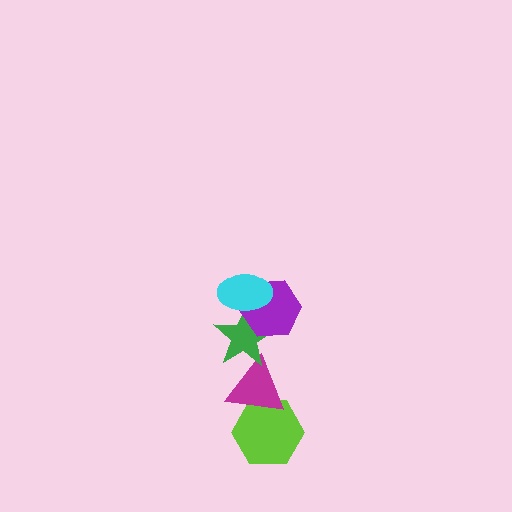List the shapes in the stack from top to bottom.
From top to bottom: the cyan ellipse, the purple hexagon, the green star, the magenta triangle, the lime hexagon.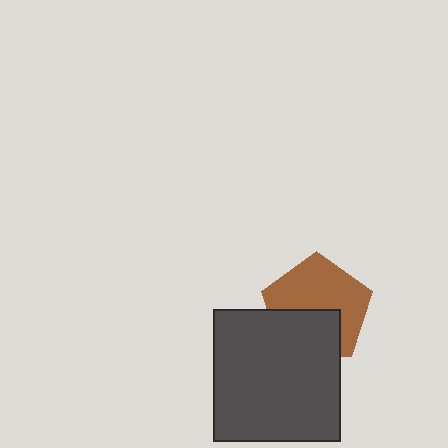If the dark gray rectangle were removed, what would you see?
You would see the complete brown pentagon.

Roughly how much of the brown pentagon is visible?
About half of it is visible (roughly 61%).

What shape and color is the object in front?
The object in front is a dark gray rectangle.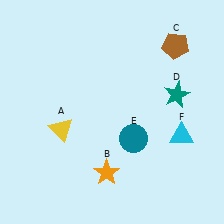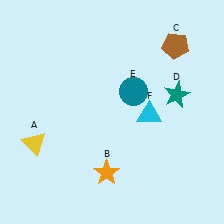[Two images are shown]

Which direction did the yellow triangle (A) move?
The yellow triangle (A) moved left.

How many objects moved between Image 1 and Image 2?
3 objects moved between the two images.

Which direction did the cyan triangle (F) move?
The cyan triangle (F) moved left.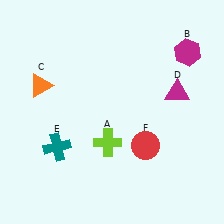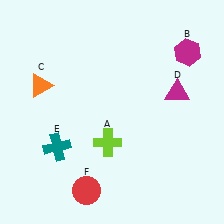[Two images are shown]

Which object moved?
The red circle (F) moved left.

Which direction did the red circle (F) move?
The red circle (F) moved left.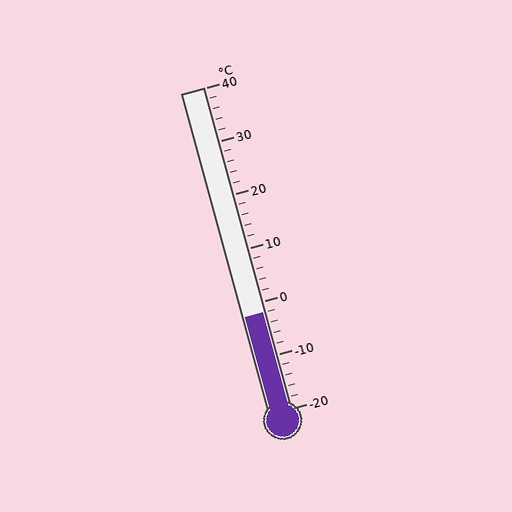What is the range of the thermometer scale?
The thermometer scale ranges from -20°C to 40°C.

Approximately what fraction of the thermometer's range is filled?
The thermometer is filled to approximately 30% of its range.